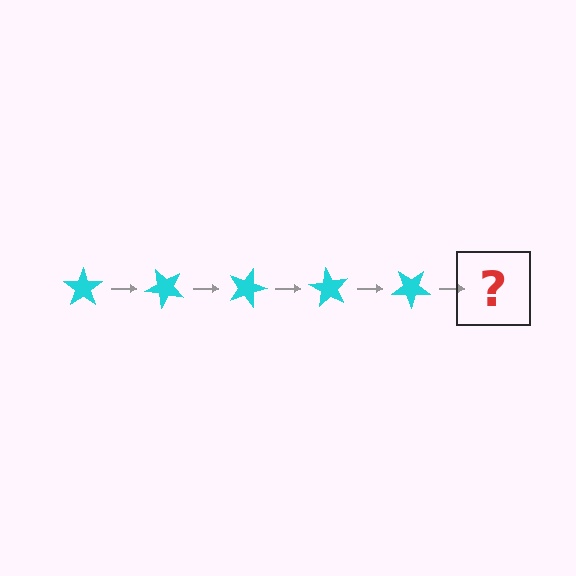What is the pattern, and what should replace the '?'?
The pattern is that the star rotates 45 degrees each step. The '?' should be a cyan star rotated 225 degrees.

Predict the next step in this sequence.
The next step is a cyan star rotated 225 degrees.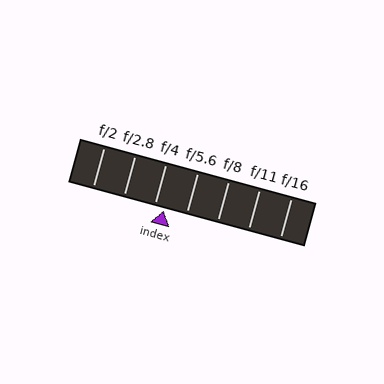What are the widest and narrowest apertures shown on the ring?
The widest aperture shown is f/2 and the narrowest is f/16.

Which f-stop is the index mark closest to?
The index mark is closest to f/4.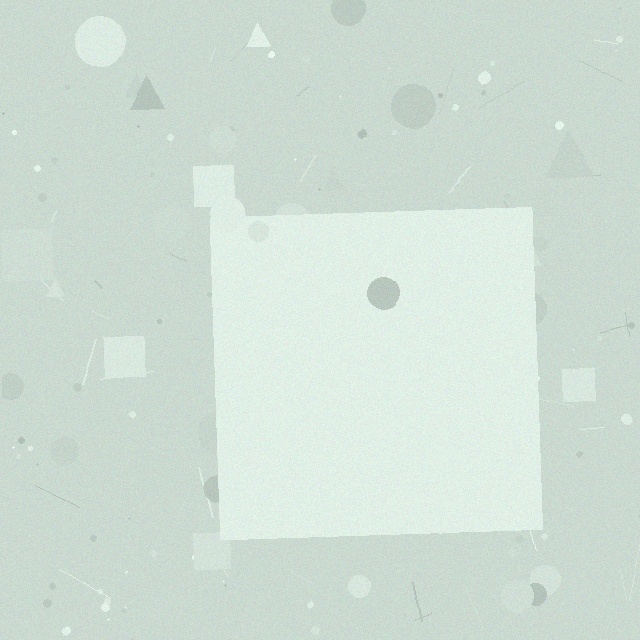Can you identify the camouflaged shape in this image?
The camouflaged shape is a square.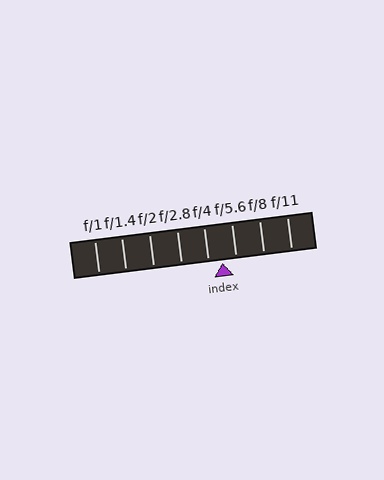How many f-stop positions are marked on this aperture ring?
There are 8 f-stop positions marked.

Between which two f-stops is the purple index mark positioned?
The index mark is between f/4 and f/5.6.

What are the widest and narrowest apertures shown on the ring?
The widest aperture shown is f/1 and the narrowest is f/11.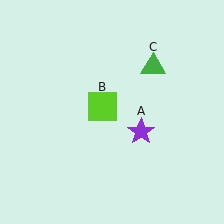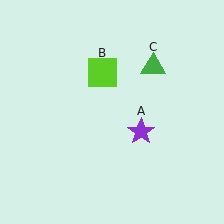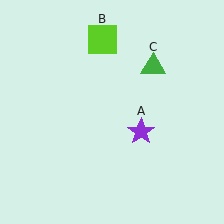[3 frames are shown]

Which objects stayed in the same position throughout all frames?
Purple star (object A) and green triangle (object C) remained stationary.